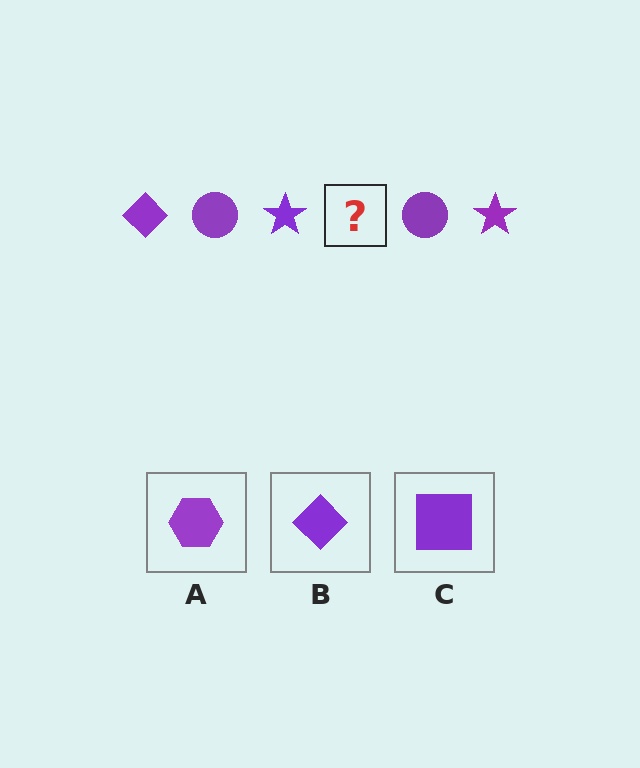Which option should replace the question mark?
Option B.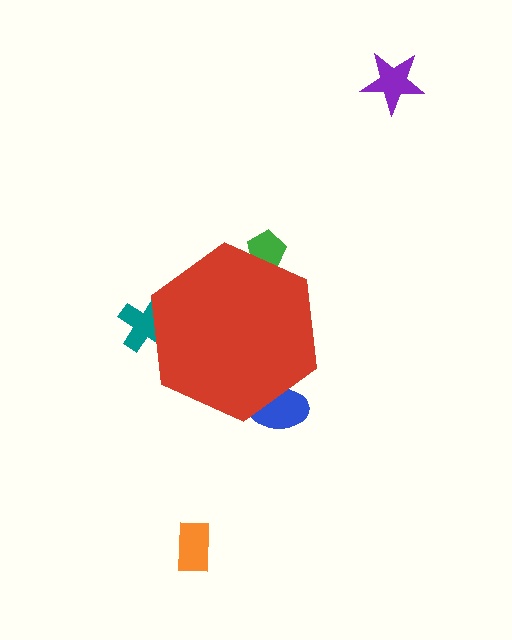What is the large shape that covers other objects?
A red hexagon.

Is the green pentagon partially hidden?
Yes, the green pentagon is partially hidden behind the red hexagon.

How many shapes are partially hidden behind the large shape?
3 shapes are partially hidden.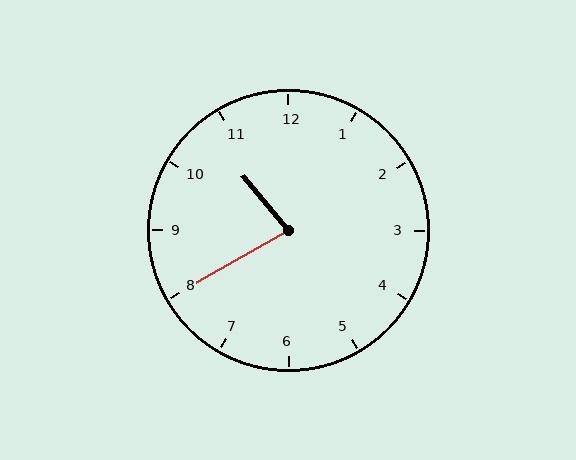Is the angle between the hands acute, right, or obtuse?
It is acute.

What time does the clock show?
10:40.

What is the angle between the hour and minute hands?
Approximately 80 degrees.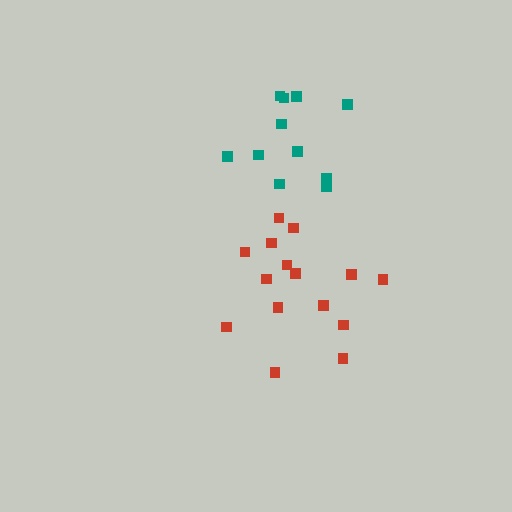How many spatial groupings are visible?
There are 2 spatial groupings.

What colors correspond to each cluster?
The clusters are colored: red, teal.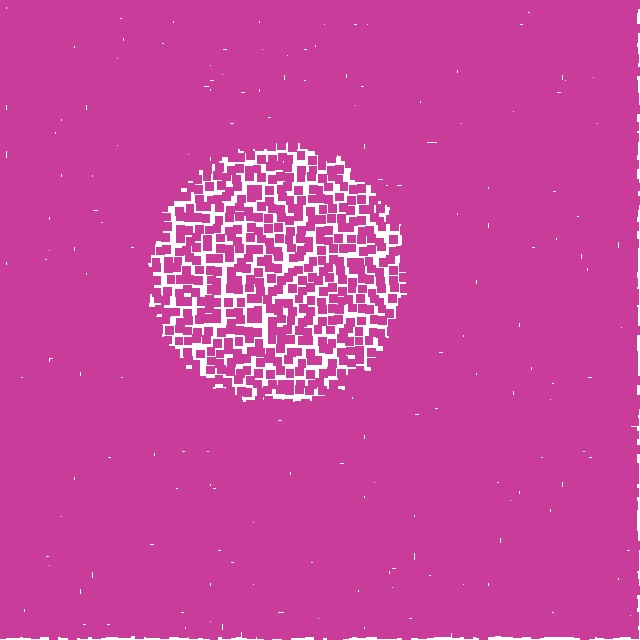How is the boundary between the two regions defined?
The boundary is defined by a change in element density (approximately 2.7x ratio). All elements are the same color, size, and shape.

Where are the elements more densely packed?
The elements are more densely packed outside the circle boundary.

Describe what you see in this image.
The image contains small magenta elements arranged at two different densities. A circle-shaped region is visible where the elements are less densely packed than the surrounding area.